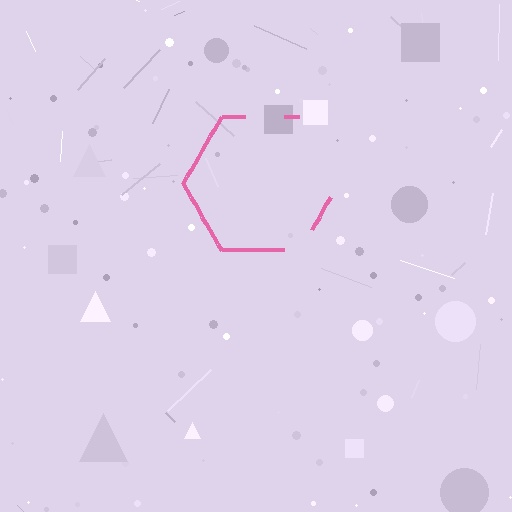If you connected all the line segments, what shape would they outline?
They would outline a hexagon.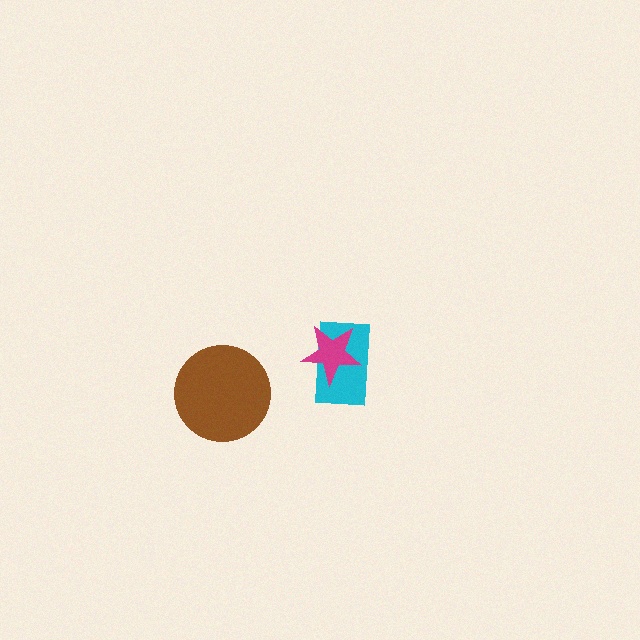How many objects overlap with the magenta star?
1 object overlaps with the magenta star.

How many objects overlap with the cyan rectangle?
1 object overlaps with the cyan rectangle.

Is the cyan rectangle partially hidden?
Yes, it is partially covered by another shape.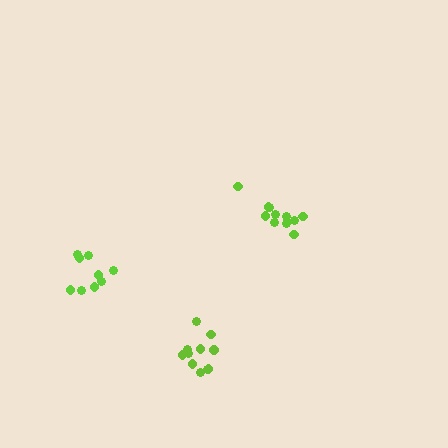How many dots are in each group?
Group 1: 11 dots, Group 2: 11 dots, Group 3: 9 dots (31 total).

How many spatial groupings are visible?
There are 3 spatial groupings.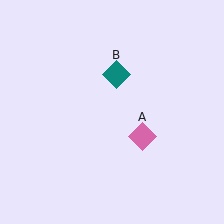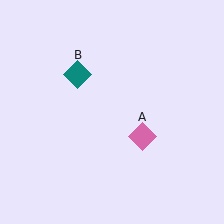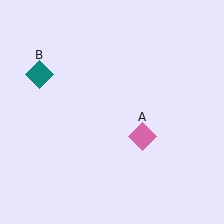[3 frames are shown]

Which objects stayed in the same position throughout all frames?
Pink diamond (object A) remained stationary.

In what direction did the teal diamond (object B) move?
The teal diamond (object B) moved left.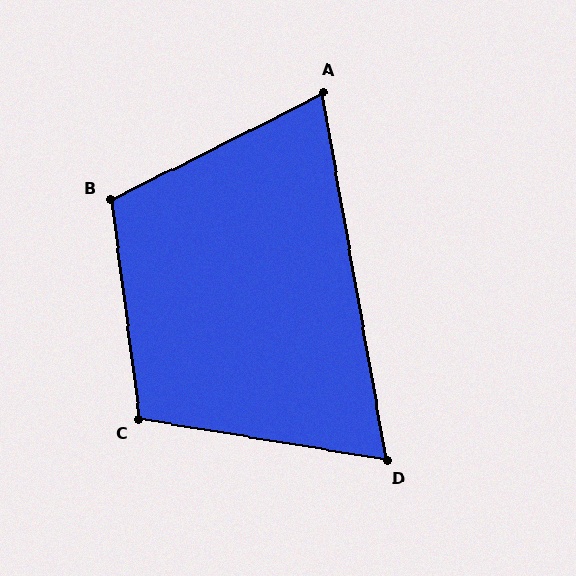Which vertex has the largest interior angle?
B, at approximately 109 degrees.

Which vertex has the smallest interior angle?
D, at approximately 71 degrees.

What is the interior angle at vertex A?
Approximately 73 degrees (acute).